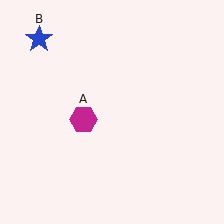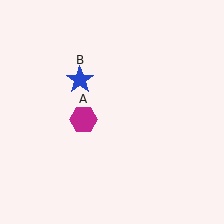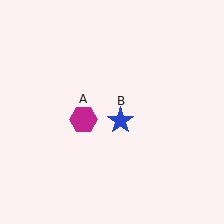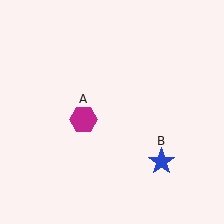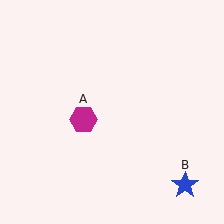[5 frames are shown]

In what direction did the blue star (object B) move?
The blue star (object B) moved down and to the right.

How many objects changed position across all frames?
1 object changed position: blue star (object B).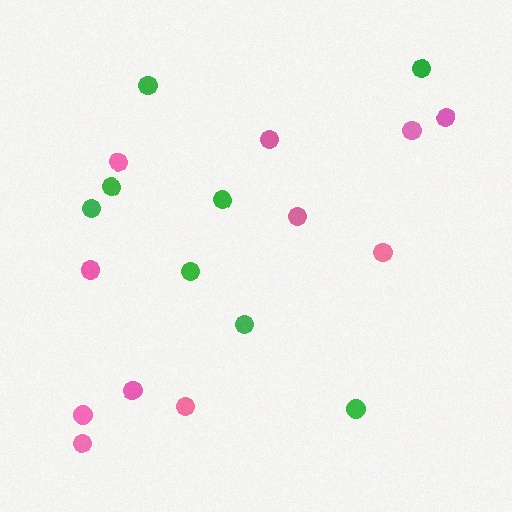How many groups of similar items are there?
There are 2 groups: one group of pink circles (11) and one group of green circles (8).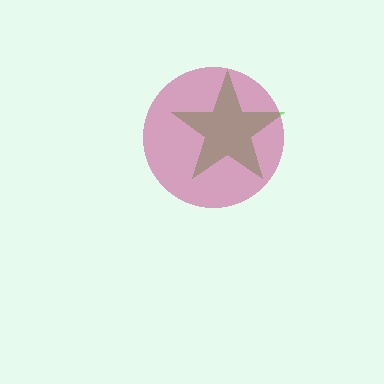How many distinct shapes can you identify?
There are 2 distinct shapes: a lime star, a magenta circle.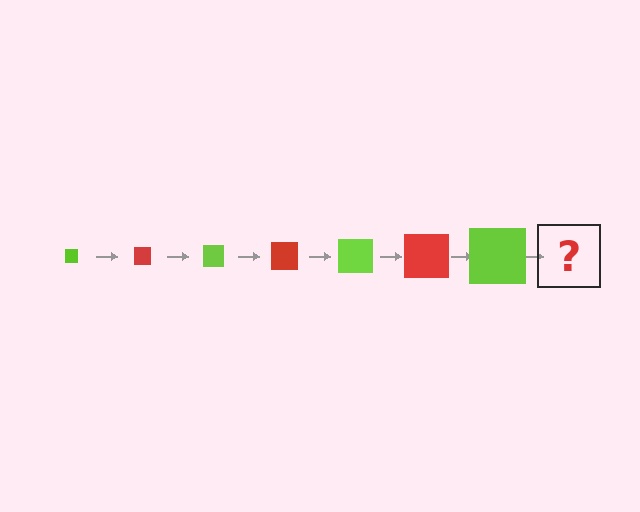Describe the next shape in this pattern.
It should be a red square, larger than the previous one.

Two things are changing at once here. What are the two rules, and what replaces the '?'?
The two rules are that the square grows larger each step and the color cycles through lime and red. The '?' should be a red square, larger than the previous one.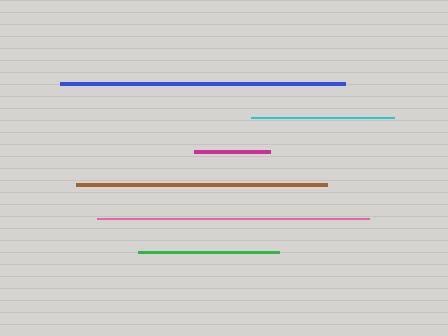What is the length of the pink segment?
The pink segment is approximately 272 pixels long.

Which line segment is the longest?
The blue line is the longest at approximately 285 pixels.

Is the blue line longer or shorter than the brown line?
The blue line is longer than the brown line.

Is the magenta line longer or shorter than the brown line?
The brown line is longer than the magenta line.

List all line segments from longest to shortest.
From longest to shortest: blue, pink, brown, cyan, green, magenta.